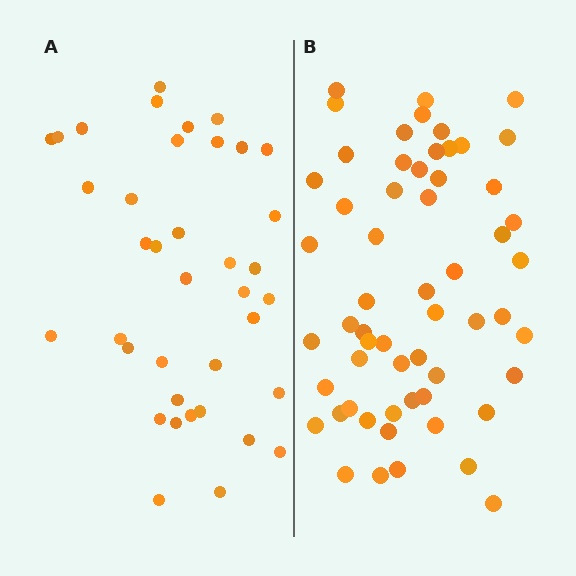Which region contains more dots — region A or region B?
Region B (the right region) has more dots.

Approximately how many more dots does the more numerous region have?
Region B has approximately 20 more dots than region A.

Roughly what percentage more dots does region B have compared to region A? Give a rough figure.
About 55% more.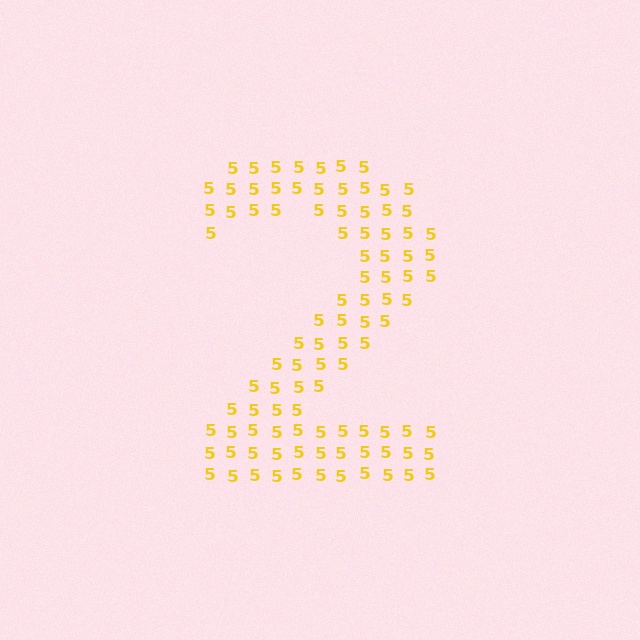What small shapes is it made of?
It is made of small digit 5's.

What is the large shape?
The large shape is the digit 2.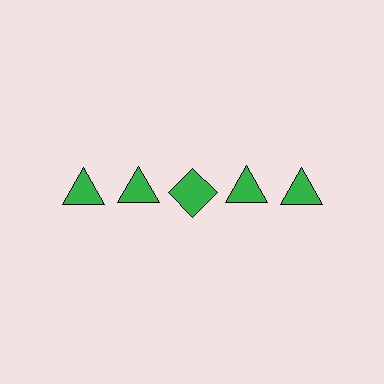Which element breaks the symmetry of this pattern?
The green diamond in the top row, center column breaks the symmetry. All other shapes are green triangles.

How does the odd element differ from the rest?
It has a different shape: diamond instead of triangle.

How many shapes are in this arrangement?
There are 5 shapes arranged in a grid pattern.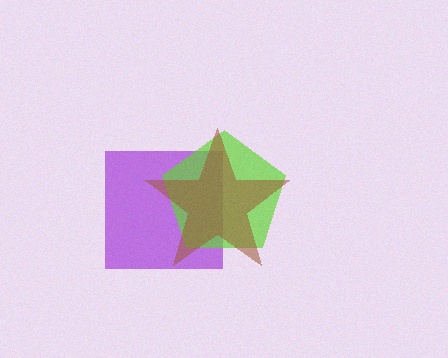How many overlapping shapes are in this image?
There are 3 overlapping shapes in the image.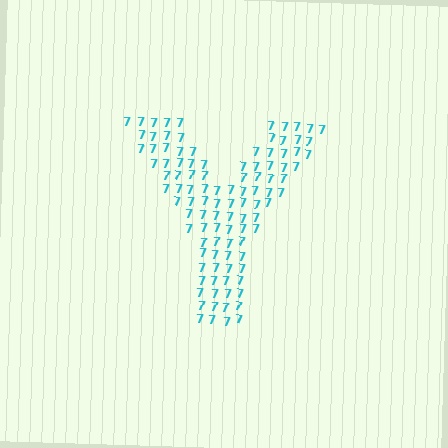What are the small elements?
The small elements are digit 7's.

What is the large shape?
The large shape is the letter Y.